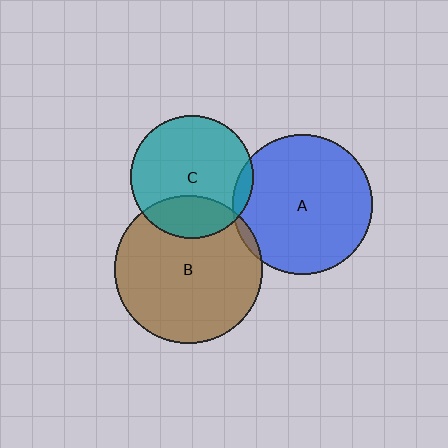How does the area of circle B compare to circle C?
Approximately 1.4 times.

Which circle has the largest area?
Circle B (brown).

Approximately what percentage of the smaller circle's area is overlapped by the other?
Approximately 5%.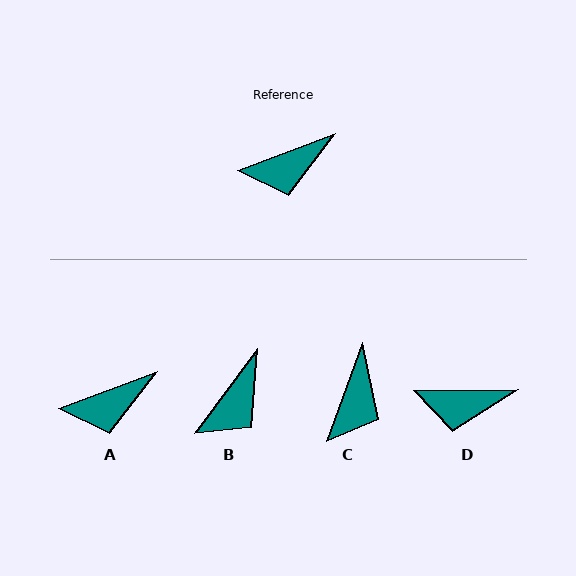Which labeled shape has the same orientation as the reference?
A.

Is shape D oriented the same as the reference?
No, it is off by about 20 degrees.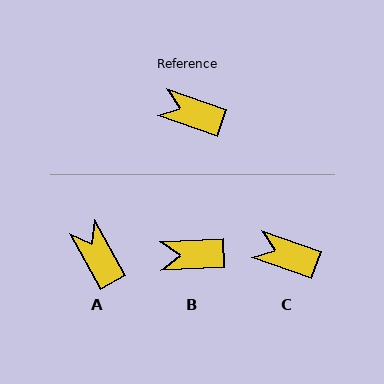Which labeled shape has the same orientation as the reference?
C.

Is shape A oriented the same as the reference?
No, it is off by about 41 degrees.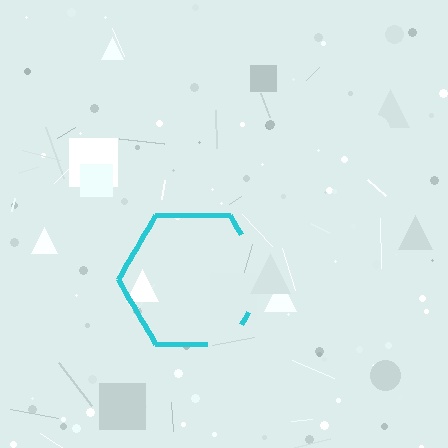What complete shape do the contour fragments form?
The contour fragments form a hexagon.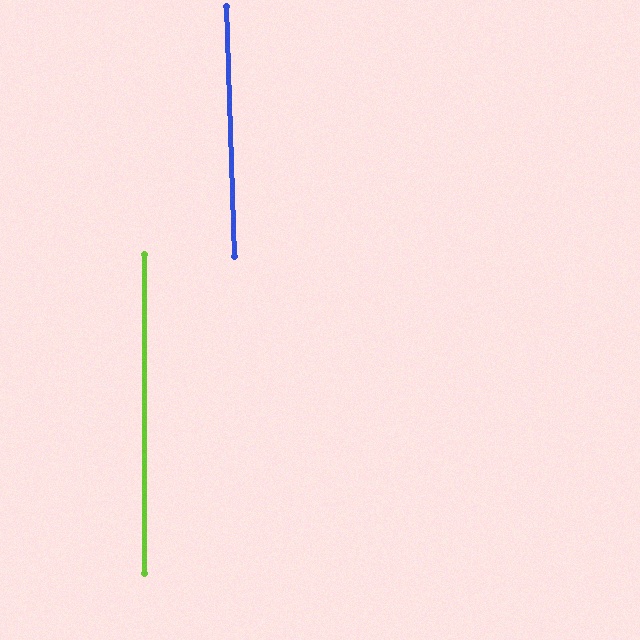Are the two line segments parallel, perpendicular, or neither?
Parallel — their directions differ by only 1.8°.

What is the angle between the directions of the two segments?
Approximately 2 degrees.